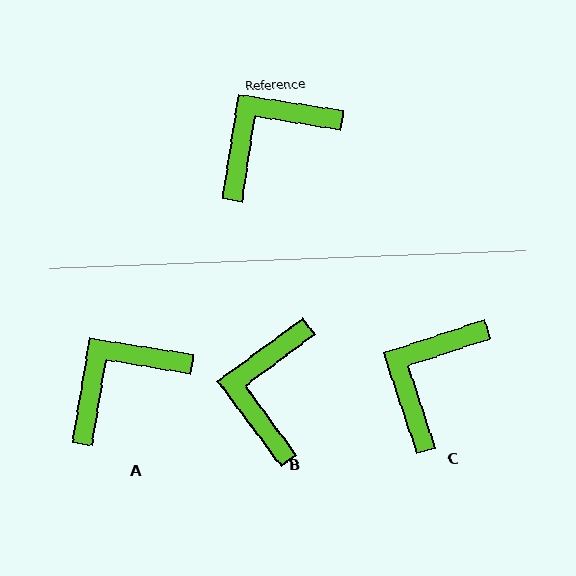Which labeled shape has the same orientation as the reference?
A.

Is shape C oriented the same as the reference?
No, it is off by about 27 degrees.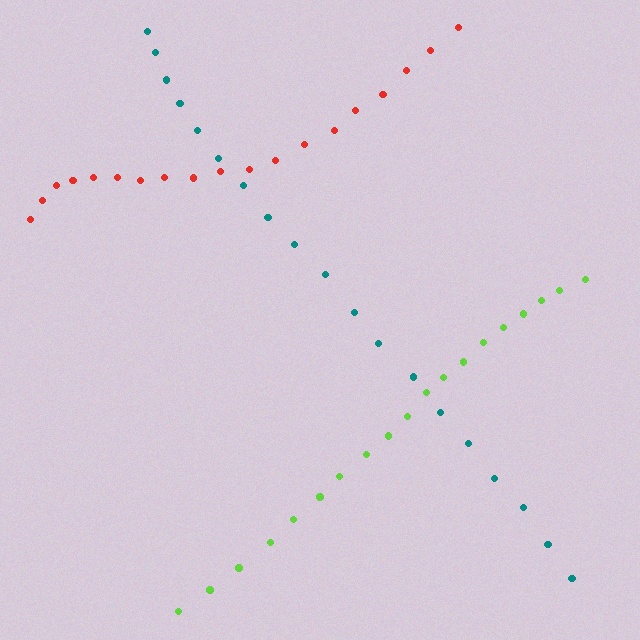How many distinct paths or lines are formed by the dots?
There are 3 distinct paths.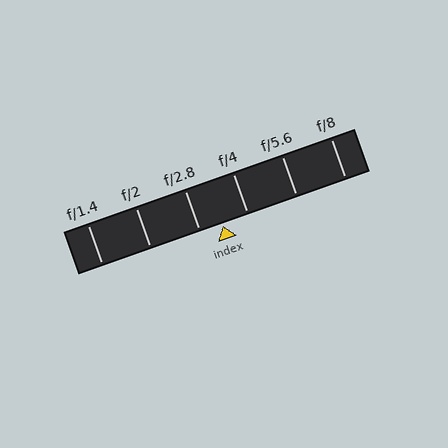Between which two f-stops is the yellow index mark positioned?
The index mark is between f/2.8 and f/4.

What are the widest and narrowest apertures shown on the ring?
The widest aperture shown is f/1.4 and the narrowest is f/8.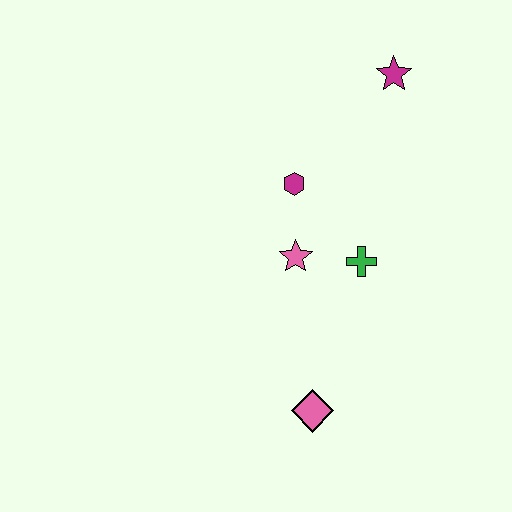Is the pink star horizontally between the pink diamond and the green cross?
No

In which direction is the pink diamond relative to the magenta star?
The pink diamond is below the magenta star.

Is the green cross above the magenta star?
No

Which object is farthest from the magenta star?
The pink diamond is farthest from the magenta star.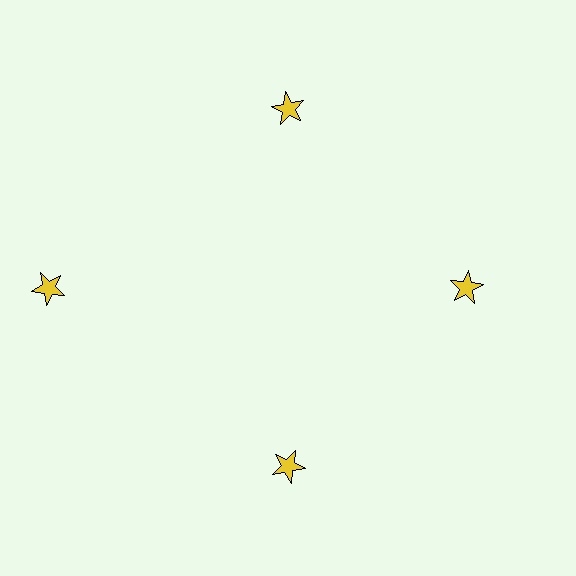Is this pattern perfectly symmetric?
No. The 4 yellow stars are arranged in a ring, but one element near the 9 o'clock position is pushed outward from the center, breaking the 4-fold rotational symmetry.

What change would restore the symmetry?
The symmetry would be restored by moving it inward, back onto the ring so that all 4 stars sit at equal angles and equal distance from the center.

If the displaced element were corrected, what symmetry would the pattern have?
It would have 4-fold rotational symmetry — the pattern would map onto itself every 90 degrees.